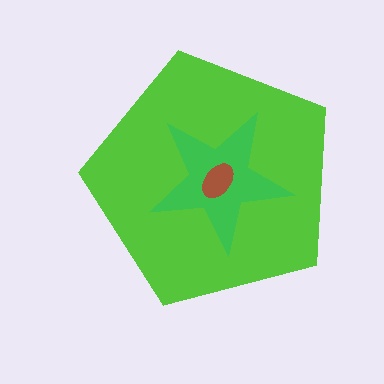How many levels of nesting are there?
3.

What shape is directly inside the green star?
The brown ellipse.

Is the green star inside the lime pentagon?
Yes.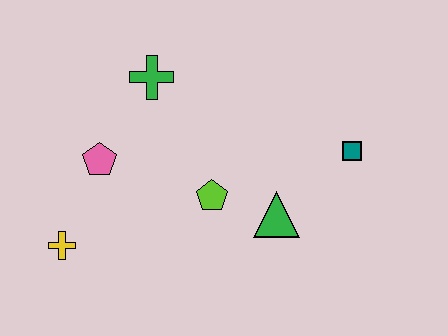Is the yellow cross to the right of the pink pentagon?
No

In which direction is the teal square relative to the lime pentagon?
The teal square is to the right of the lime pentagon.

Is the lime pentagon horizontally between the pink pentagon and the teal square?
Yes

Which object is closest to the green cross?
The pink pentagon is closest to the green cross.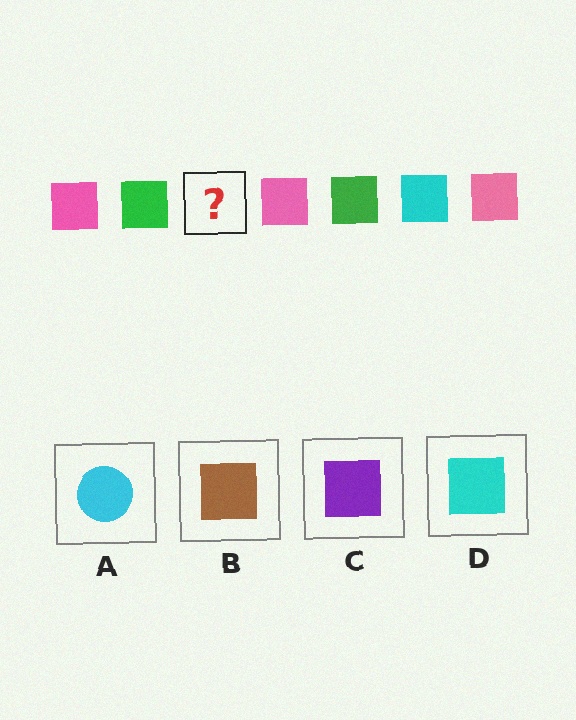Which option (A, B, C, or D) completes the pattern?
D.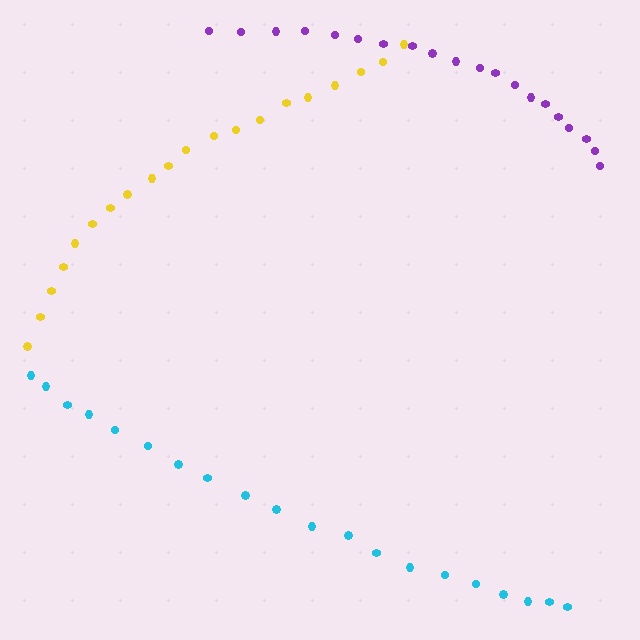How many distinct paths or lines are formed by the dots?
There are 3 distinct paths.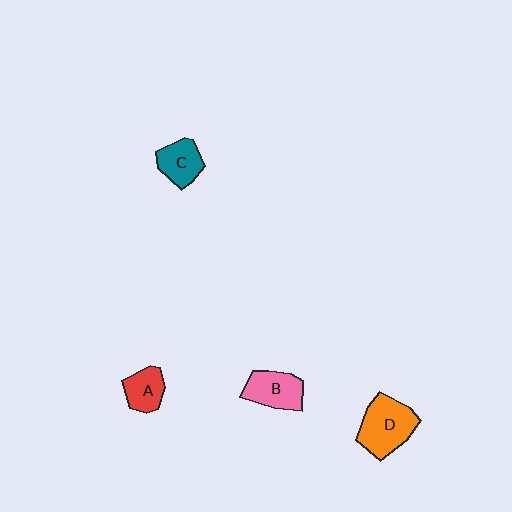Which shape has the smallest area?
Shape A (red).